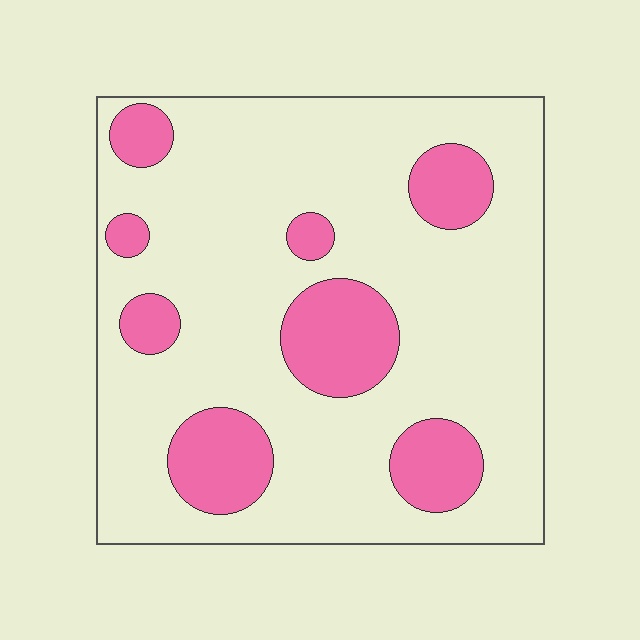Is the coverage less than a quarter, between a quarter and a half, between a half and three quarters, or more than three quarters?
Less than a quarter.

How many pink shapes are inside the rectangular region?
8.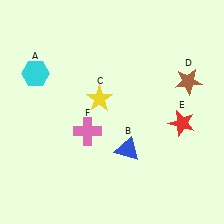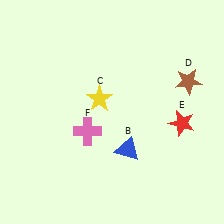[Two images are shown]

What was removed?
The cyan hexagon (A) was removed in Image 2.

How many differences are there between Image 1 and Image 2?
There is 1 difference between the two images.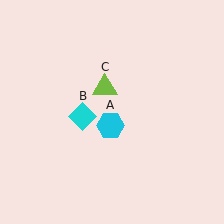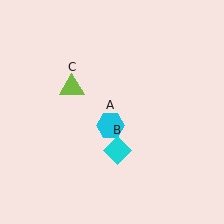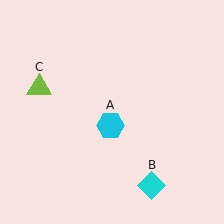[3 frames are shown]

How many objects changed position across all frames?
2 objects changed position: cyan diamond (object B), lime triangle (object C).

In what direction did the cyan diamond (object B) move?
The cyan diamond (object B) moved down and to the right.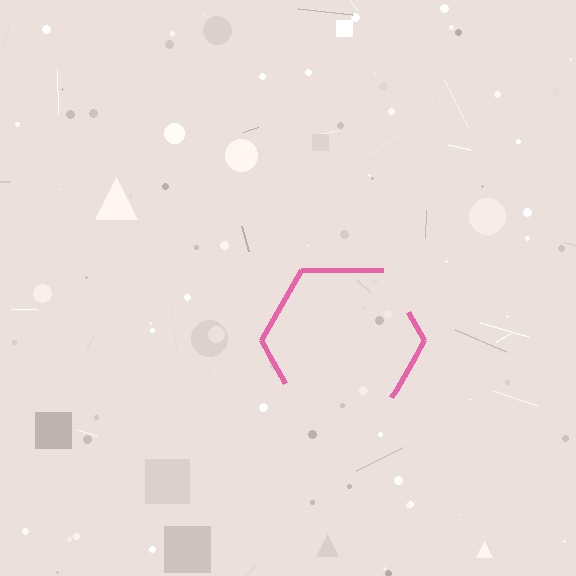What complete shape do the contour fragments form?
The contour fragments form a hexagon.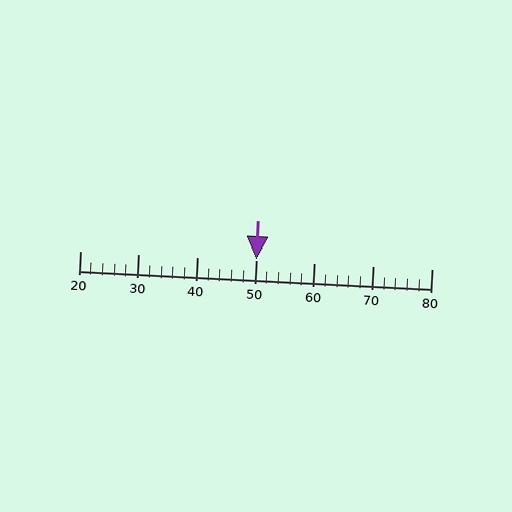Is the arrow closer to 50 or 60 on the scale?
The arrow is closer to 50.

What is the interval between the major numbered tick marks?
The major tick marks are spaced 10 units apart.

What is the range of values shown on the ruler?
The ruler shows values from 20 to 80.